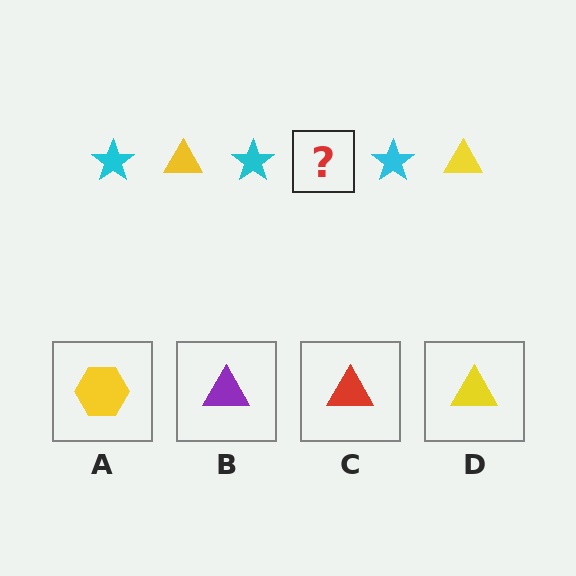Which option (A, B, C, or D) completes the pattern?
D.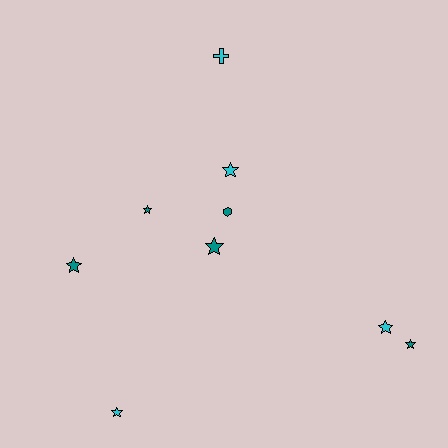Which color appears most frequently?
Teal, with 5 objects.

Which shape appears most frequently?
Star, with 7 objects.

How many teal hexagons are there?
There is 1 teal hexagon.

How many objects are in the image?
There are 9 objects.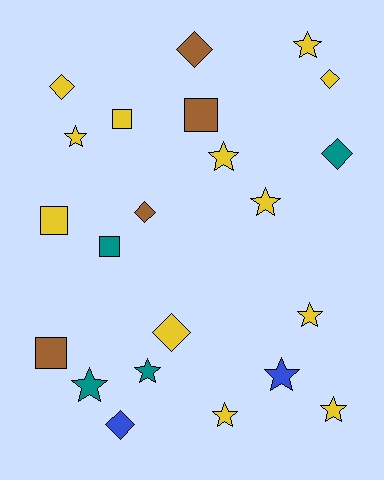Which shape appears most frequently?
Star, with 10 objects.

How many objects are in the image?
There are 22 objects.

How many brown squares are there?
There are 2 brown squares.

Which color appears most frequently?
Yellow, with 12 objects.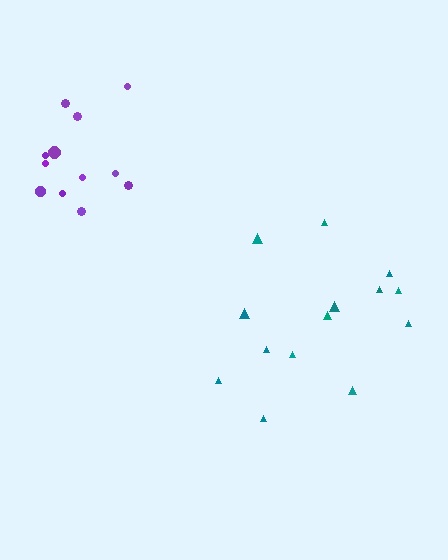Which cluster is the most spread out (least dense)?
Teal.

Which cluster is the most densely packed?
Purple.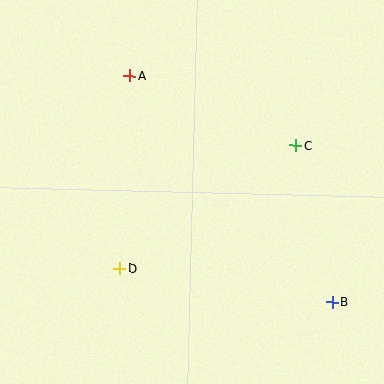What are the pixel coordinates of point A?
Point A is at (130, 75).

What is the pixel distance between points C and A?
The distance between C and A is 180 pixels.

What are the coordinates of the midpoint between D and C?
The midpoint between D and C is at (208, 207).